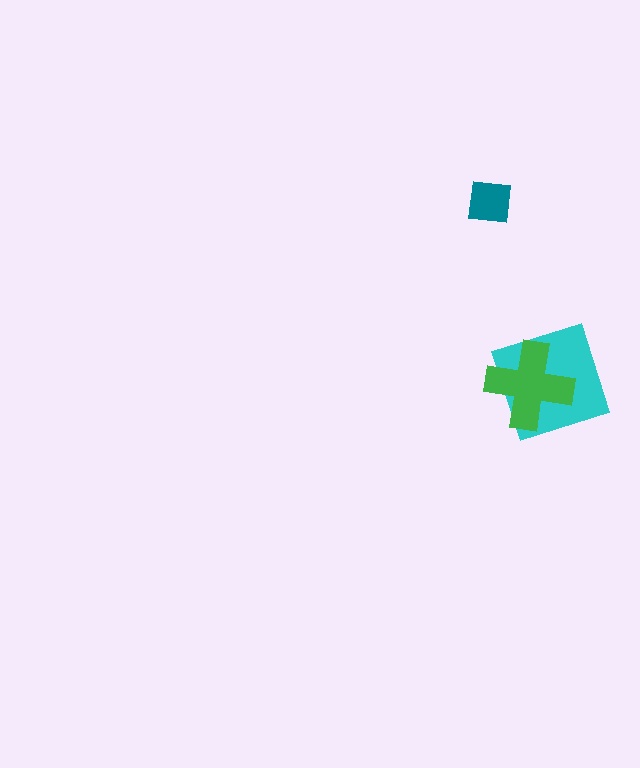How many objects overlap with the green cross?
1 object overlaps with the green cross.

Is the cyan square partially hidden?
Yes, it is partially covered by another shape.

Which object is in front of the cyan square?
The green cross is in front of the cyan square.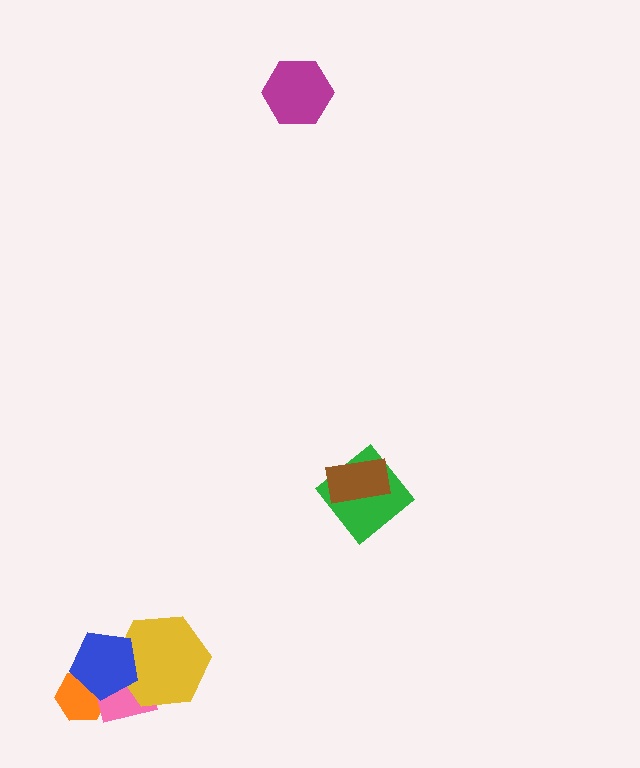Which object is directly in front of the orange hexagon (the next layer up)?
The pink square is directly in front of the orange hexagon.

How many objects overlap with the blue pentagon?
3 objects overlap with the blue pentagon.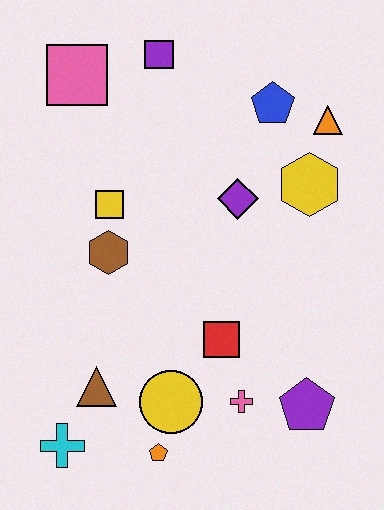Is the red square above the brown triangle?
Yes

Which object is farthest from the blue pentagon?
The cyan cross is farthest from the blue pentagon.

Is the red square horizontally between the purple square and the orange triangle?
Yes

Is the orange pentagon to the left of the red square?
Yes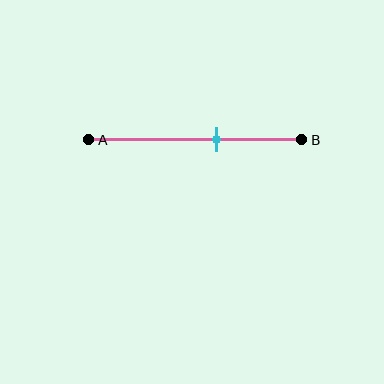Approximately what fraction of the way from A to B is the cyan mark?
The cyan mark is approximately 60% of the way from A to B.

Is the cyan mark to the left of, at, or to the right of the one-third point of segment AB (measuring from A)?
The cyan mark is to the right of the one-third point of segment AB.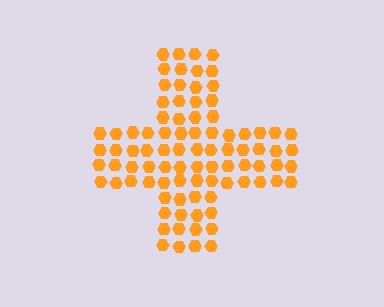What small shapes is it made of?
It is made of small hexagons.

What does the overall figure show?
The overall figure shows a cross.